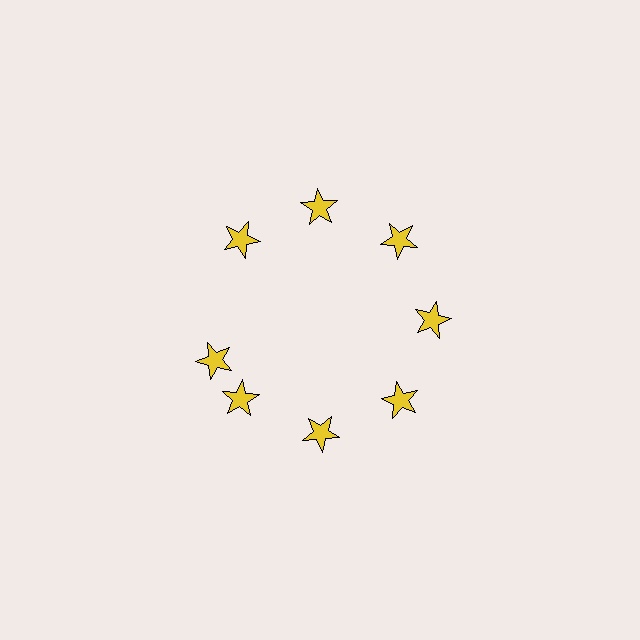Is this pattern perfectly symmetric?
No. The 8 yellow stars are arranged in a ring, but one element near the 9 o'clock position is rotated out of alignment along the ring, breaking the 8-fold rotational symmetry.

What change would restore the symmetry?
The symmetry would be restored by rotating it back into even spacing with its neighbors so that all 8 stars sit at equal angles and equal distance from the center.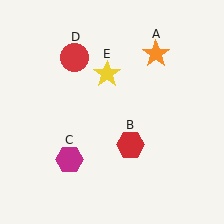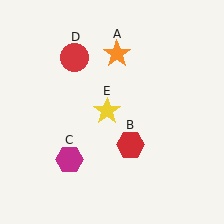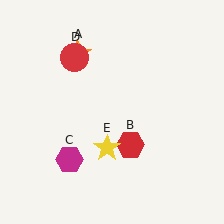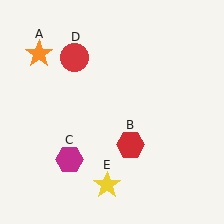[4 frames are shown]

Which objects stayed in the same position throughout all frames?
Red hexagon (object B) and magenta hexagon (object C) and red circle (object D) remained stationary.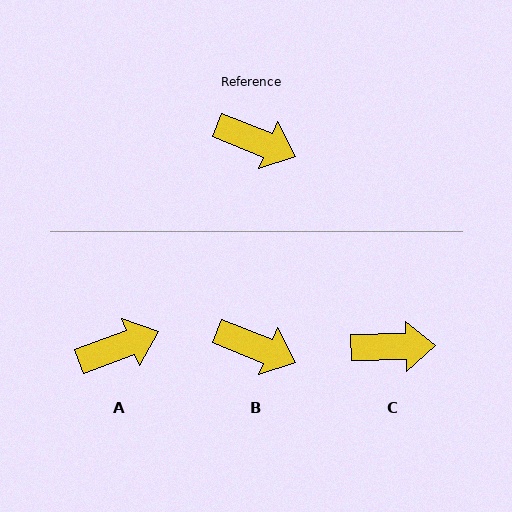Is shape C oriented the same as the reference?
No, it is off by about 23 degrees.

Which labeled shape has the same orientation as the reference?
B.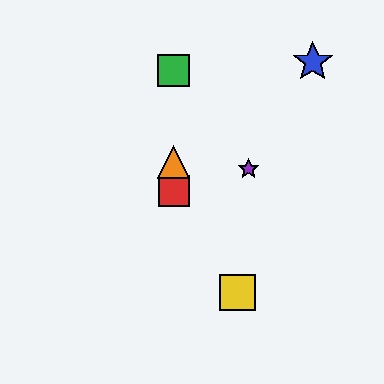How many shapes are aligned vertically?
3 shapes (the red square, the green square, the orange triangle) are aligned vertically.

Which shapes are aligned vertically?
The red square, the green square, the orange triangle are aligned vertically.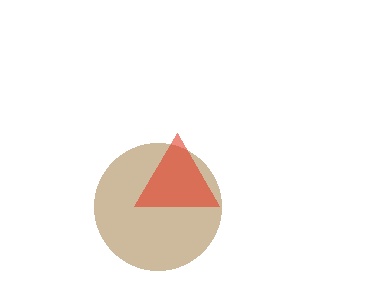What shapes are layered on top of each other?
The layered shapes are: a brown circle, a red triangle.